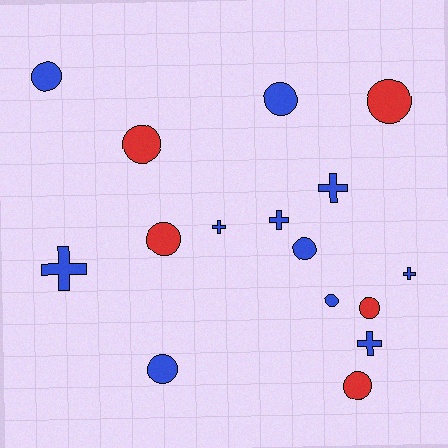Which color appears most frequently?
Blue, with 11 objects.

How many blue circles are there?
There are 5 blue circles.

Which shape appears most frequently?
Circle, with 10 objects.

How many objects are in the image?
There are 16 objects.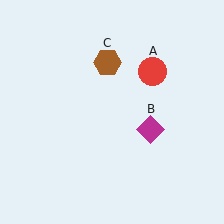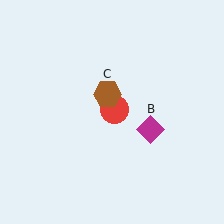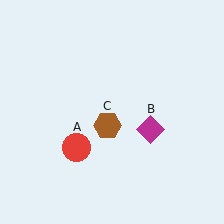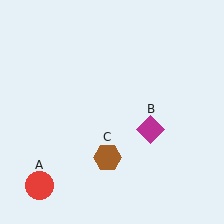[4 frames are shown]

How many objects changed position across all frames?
2 objects changed position: red circle (object A), brown hexagon (object C).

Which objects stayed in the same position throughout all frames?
Magenta diamond (object B) remained stationary.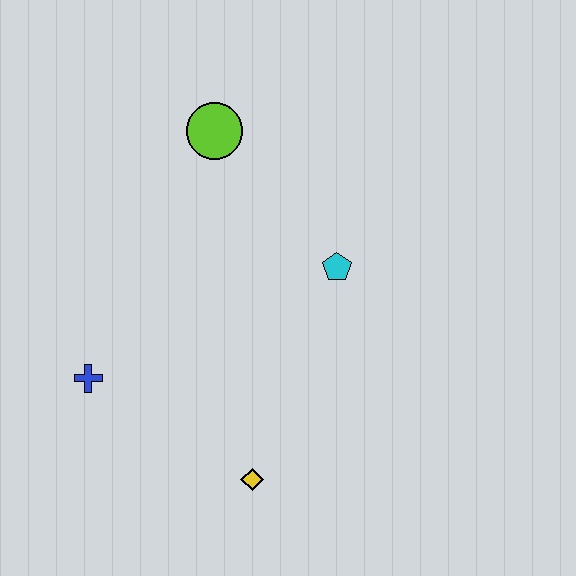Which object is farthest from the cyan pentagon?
The blue cross is farthest from the cyan pentagon.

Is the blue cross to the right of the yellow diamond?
No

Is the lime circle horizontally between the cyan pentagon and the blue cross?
Yes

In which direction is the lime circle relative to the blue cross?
The lime circle is above the blue cross.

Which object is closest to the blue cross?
The yellow diamond is closest to the blue cross.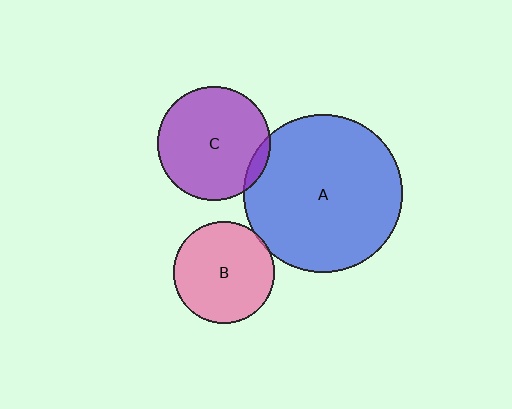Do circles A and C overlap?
Yes.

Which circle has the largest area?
Circle A (blue).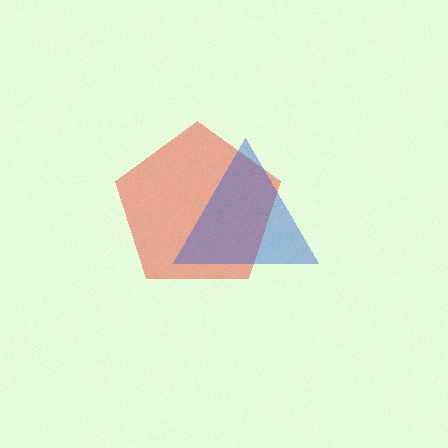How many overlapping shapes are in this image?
There are 2 overlapping shapes in the image.